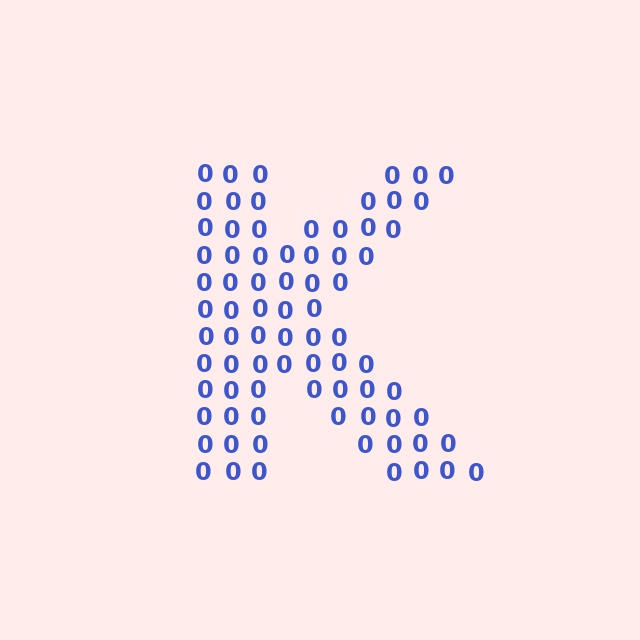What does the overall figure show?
The overall figure shows the letter K.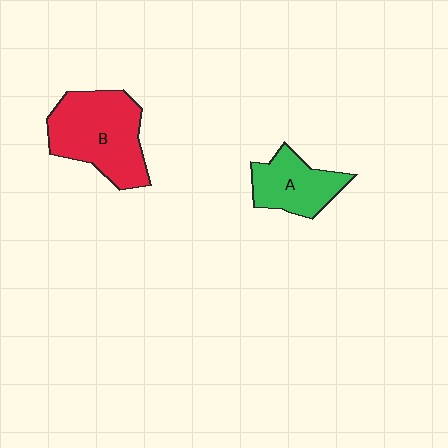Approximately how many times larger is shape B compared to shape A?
Approximately 1.6 times.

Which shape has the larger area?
Shape B (red).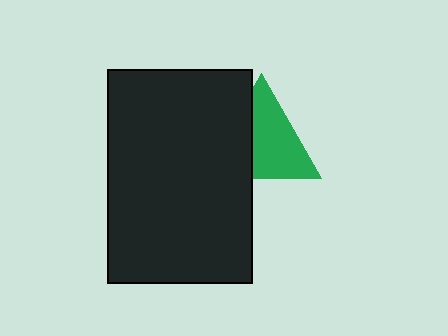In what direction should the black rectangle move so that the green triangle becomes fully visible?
The black rectangle should move left. That is the shortest direction to clear the overlap and leave the green triangle fully visible.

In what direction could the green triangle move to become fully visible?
The green triangle could move right. That would shift it out from behind the black rectangle entirely.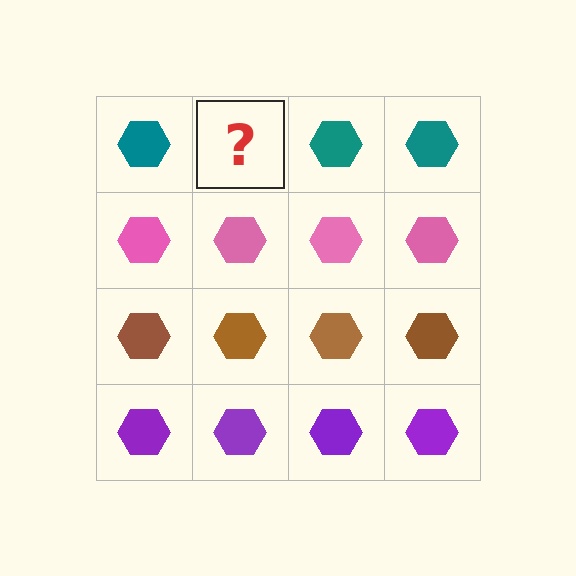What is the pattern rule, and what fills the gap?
The rule is that each row has a consistent color. The gap should be filled with a teal hexagon.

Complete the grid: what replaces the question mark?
The question mark should be replaced with a teal hexagon.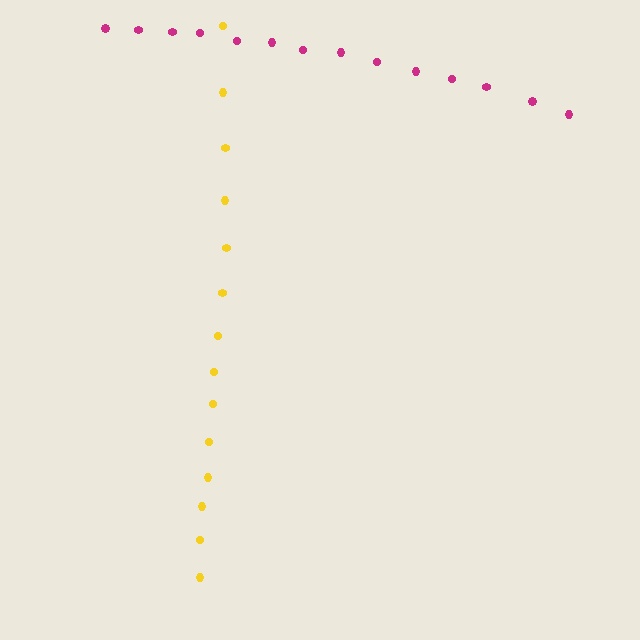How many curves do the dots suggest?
There are 2 distinct paths.